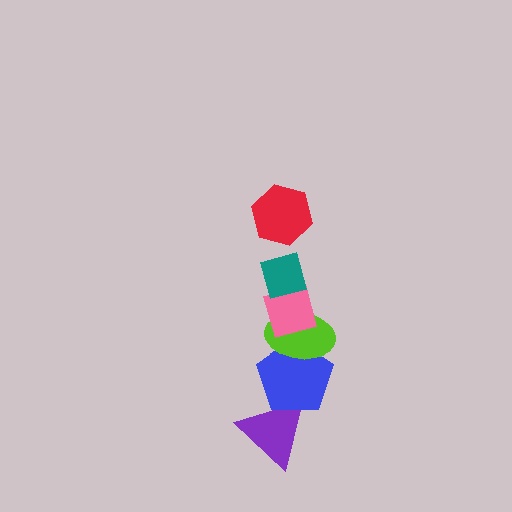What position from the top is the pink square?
The pink square is 3rd from the top.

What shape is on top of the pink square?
The teal diamond is on top of the pink square.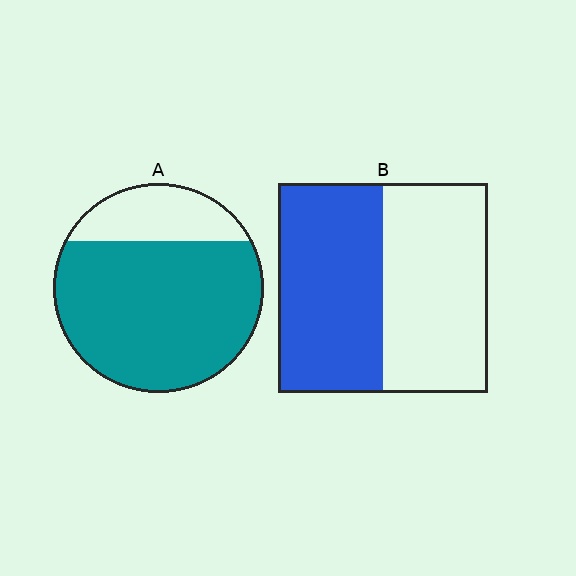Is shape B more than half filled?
Roughly half.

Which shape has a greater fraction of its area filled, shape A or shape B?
Shape A.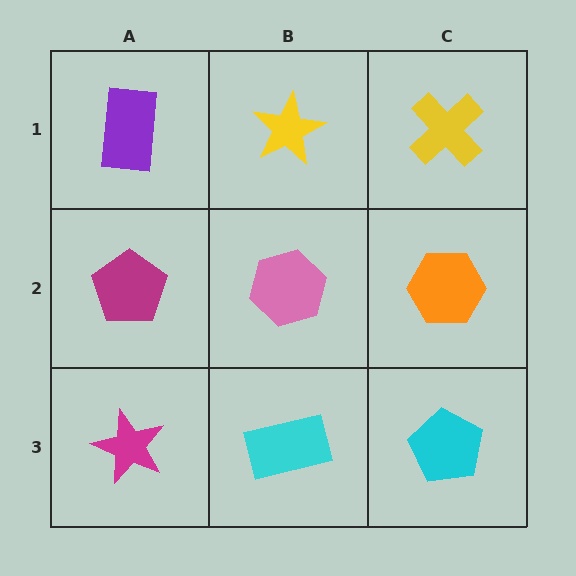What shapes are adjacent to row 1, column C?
An orange hexagon (row 2, column C), a yellow star (row 1, column B).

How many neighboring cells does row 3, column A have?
2.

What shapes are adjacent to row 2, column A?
A purple rectangle (row 1, column A), a magenta star (row 3, column A), a pink hexagon (row 2, column B).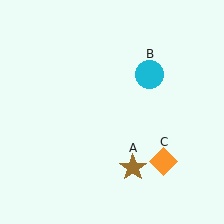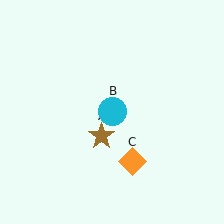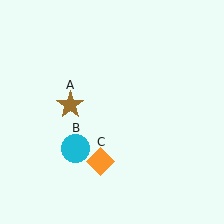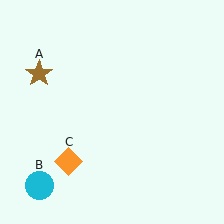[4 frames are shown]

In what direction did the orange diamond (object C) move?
The orange diamond (object C) moved left.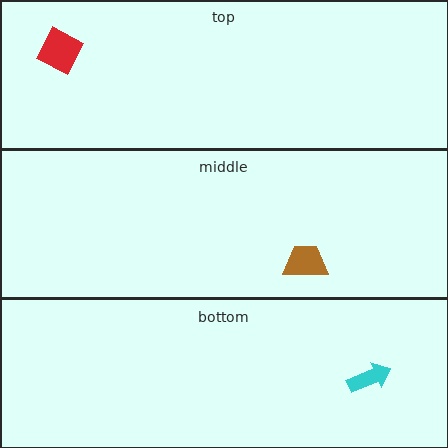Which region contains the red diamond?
The top region.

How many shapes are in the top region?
1.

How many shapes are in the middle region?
1.